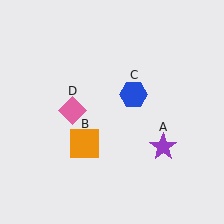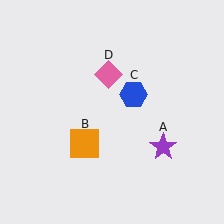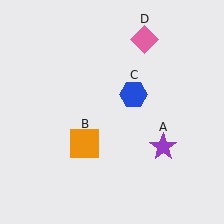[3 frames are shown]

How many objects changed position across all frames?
1 object changed position: pink diamond (object D).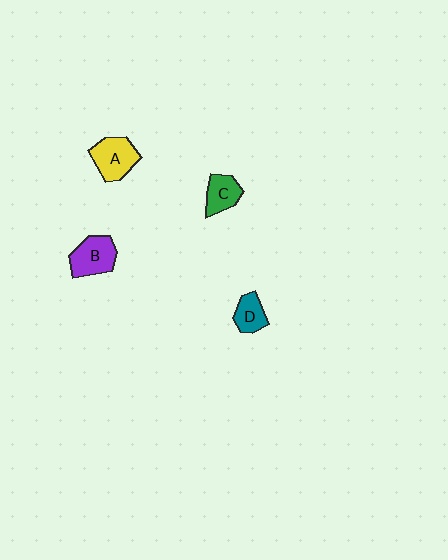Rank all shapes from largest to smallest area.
From largest to smallest: A (yellow), B (purple), C (green), D (teal).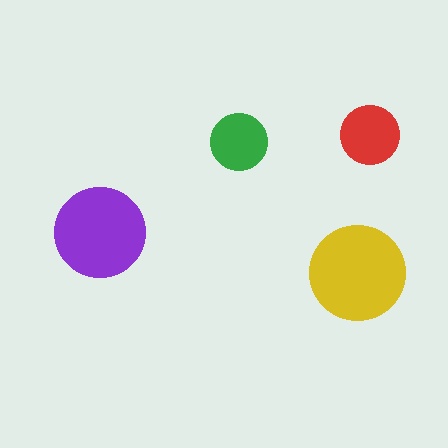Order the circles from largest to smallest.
the yellow one, the purple one, the red one, the green one.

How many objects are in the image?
There are 4 objects in the image.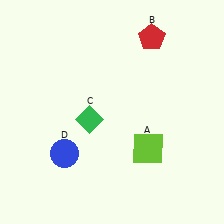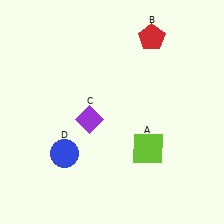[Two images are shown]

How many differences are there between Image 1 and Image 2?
There is 1 difference between the two images.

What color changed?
The diamond (C) changed from green in Image 1 to purple in Image 2.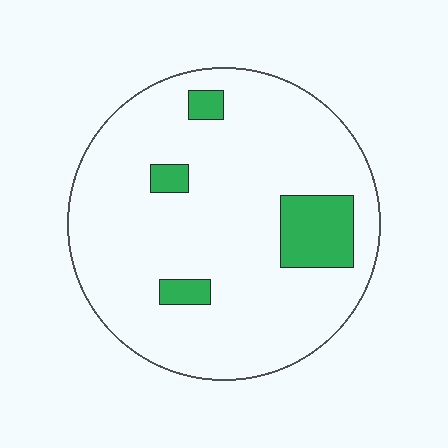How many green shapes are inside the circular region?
4.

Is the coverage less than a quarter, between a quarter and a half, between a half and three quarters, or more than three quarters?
Less than a quarter.